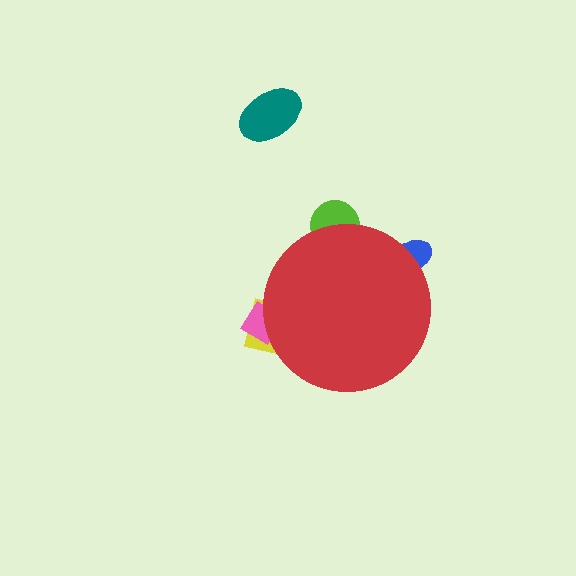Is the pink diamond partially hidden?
Yes, the pink diamond is partially hidden behind the red circle.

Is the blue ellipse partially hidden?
Yes, the blue ellipse is partially hidden behind the red circle.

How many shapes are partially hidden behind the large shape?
4 shapes are partially hidden.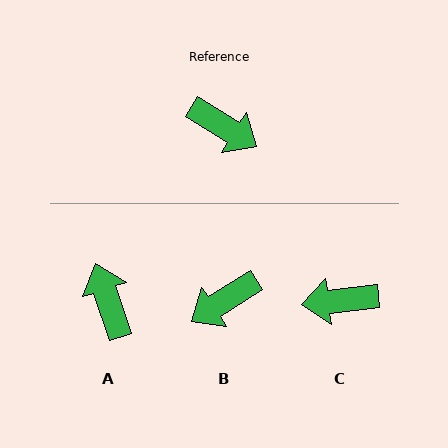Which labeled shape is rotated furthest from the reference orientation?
C, about 142 degrees away.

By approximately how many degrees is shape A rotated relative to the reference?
Approximately 140 degrees counter-clockwise.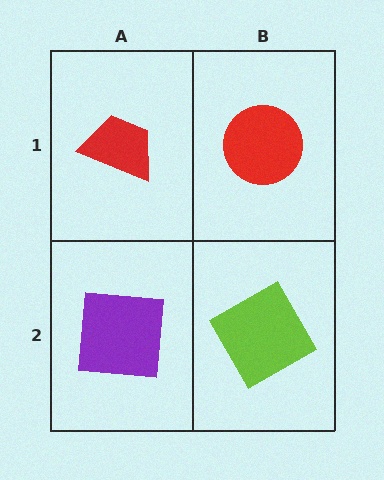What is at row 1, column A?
A red trapezoid.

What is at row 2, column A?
A purple square.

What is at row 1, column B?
A red circle.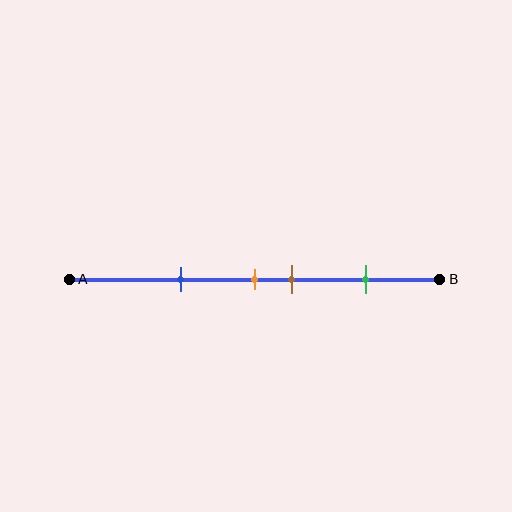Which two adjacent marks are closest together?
The orange and brown marks are the closest adjacent pair.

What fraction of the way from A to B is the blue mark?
The blue mark is approximately 30% (0.3) of the way from A to B.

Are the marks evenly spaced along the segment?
No, the marks are not evenly spaced.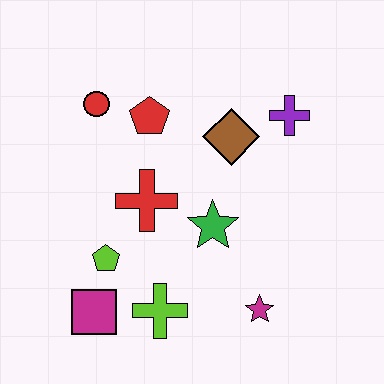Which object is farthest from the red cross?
The purple cross is farthest from the red cross.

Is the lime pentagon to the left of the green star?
Yes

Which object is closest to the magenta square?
The lime pentagon is closest to the magenta square.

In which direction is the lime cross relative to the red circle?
The lime cross is below the red circle.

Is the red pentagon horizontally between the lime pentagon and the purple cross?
Yes